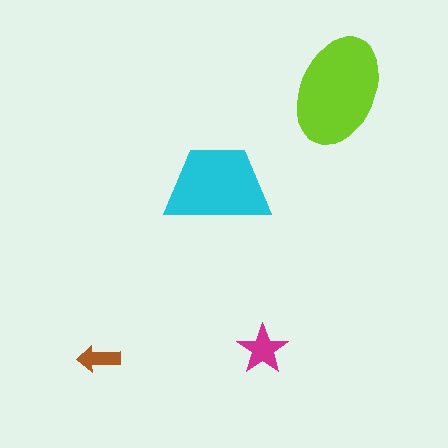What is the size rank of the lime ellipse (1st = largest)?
1st.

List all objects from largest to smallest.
The lime ellipse, the cyan trapezoid, the magenta star, the brown arrow.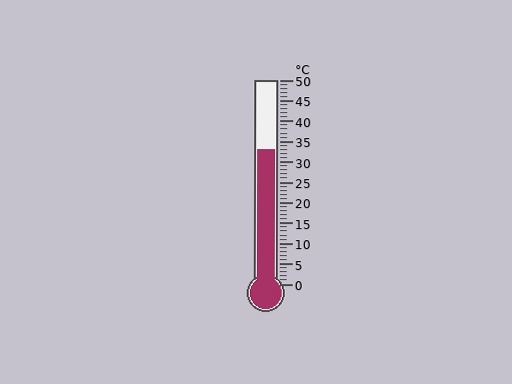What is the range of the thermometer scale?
The thermometer scale ranges from 0°C to 50°C.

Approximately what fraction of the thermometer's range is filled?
The thermometer is filled to approximately 65% of its range.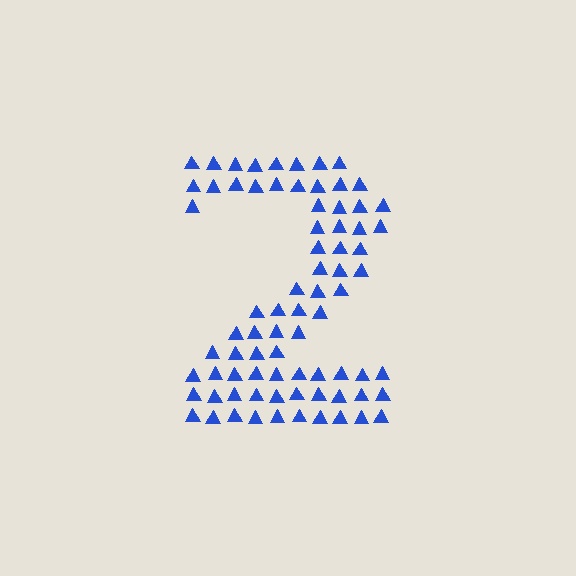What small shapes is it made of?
It is made of small triangles.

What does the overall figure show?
The overall figure shows the digit 2.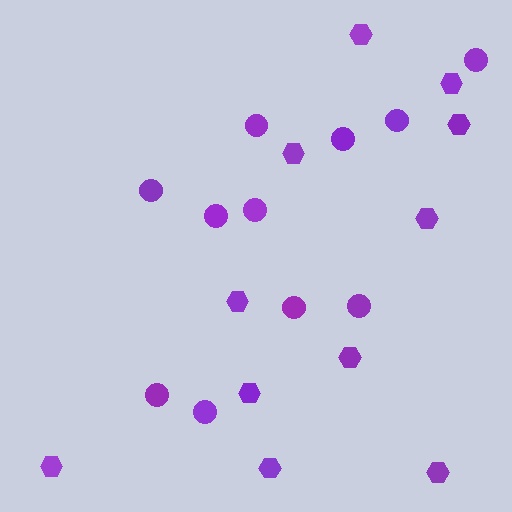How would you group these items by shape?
There are 2 groups: one group of hexagons (11) and one group of circles (11).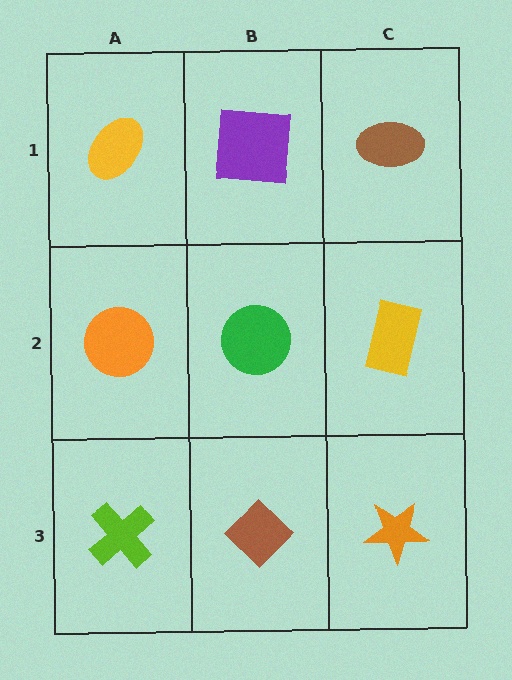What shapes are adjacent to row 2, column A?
A yellow ellipse (row 1, column A), a lime cross (row 3, column A), a green circle (row 2, column B).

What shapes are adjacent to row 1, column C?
A yellow rectangle (row 2, column C), a purple square (row 1, column B).